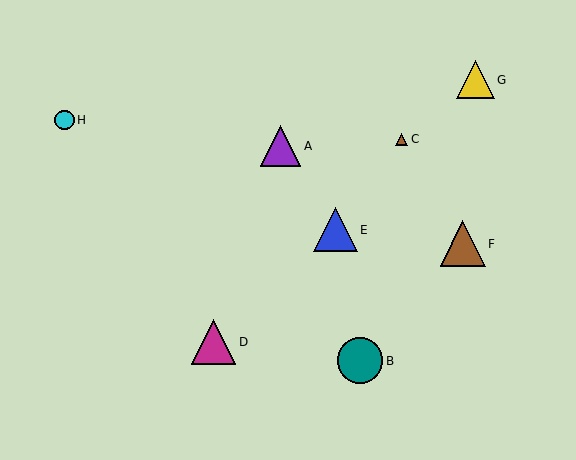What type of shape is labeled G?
Shape G is a yellow triangle.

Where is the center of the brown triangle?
The center of the brown triangle is at (401, 139).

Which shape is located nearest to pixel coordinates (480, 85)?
The yellow triangle (labeled G) at (476, 80) is nearest to that location.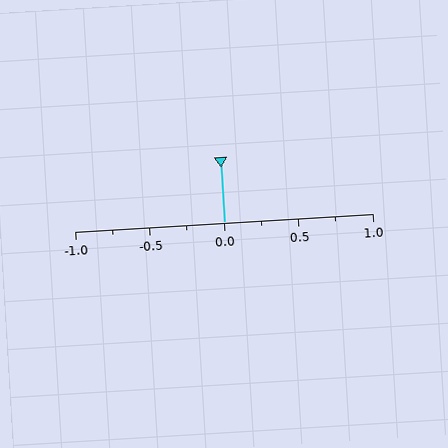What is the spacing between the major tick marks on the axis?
The major ticks are spaced 0.5 apart.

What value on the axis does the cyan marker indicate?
The marker indicates approximately 0.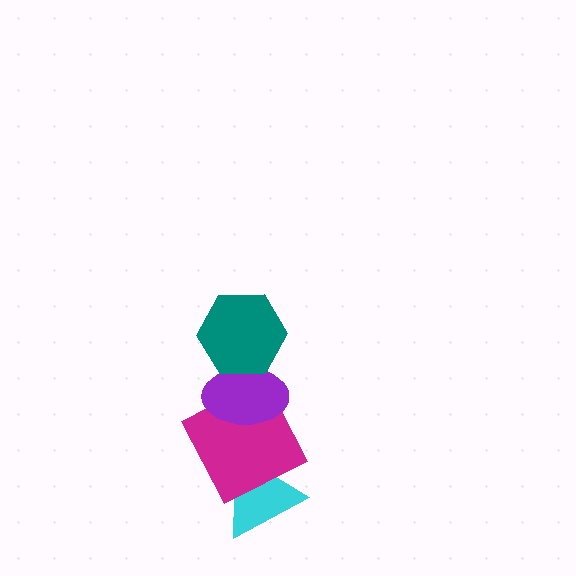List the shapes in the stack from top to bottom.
From top to bottom: the teal hexagon, the purple ellipse, the magenta square, the cyan triangle.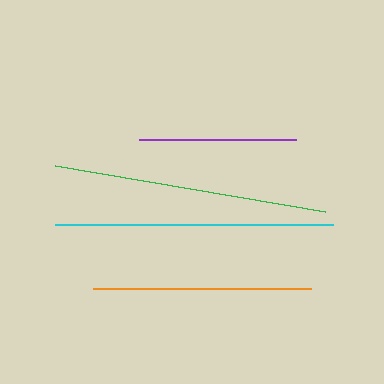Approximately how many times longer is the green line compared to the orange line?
The green line is approximately 1.3 times the length of the orange line.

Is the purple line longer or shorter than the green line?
The green line is longer than the purple line.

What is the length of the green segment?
The green segment is approximately 274 pixels long.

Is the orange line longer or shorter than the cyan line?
The cyan line is longer than the orange line.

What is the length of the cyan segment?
The cyan segment is approximately 277 pixels long.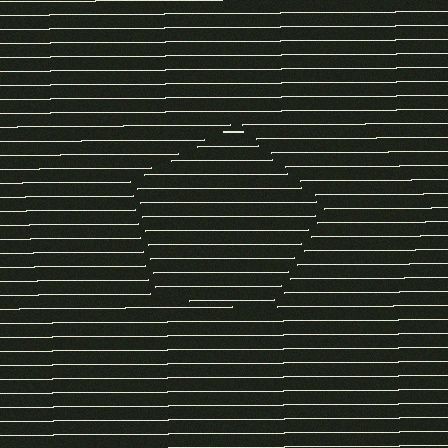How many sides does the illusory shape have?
5 sides — the line-ends trace a pentagon.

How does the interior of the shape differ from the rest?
The interior of the shape contains the same grating, shifted by half a period — the contour is defined by the phase discontinuity where line-ends from the inner and outer gratings abut.